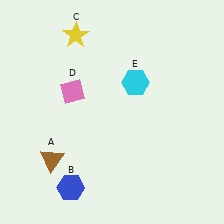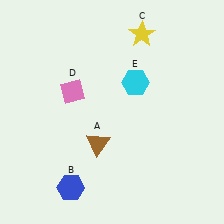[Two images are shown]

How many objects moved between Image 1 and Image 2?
2 objects moved between the two images.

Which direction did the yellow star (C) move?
The yellow star (C) moved right.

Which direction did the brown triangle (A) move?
The brown triangle (A) moved right.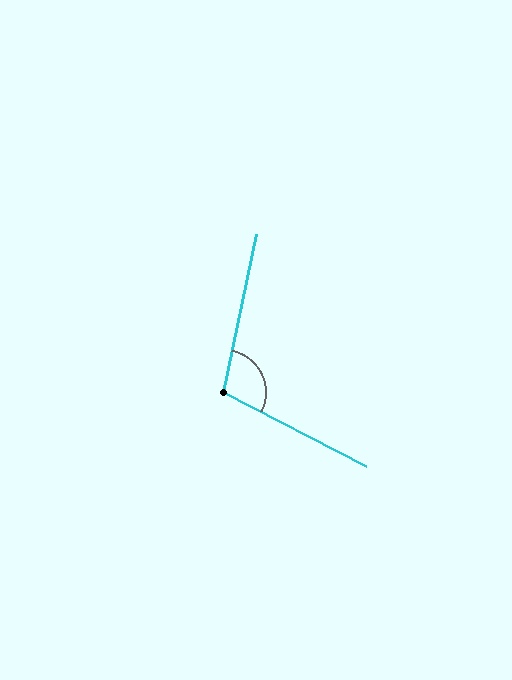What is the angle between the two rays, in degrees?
Approximately 106 degrees.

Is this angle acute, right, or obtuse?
It is obtuse.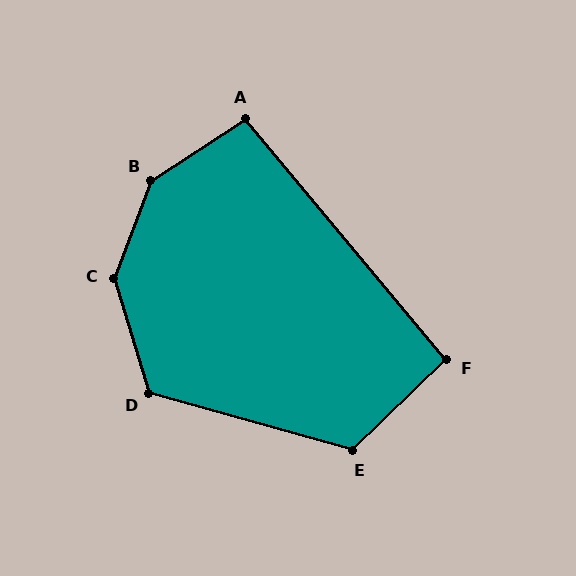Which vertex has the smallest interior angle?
F, at approximately 94 degrees.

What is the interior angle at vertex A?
Approximately 97 degrees (obtuse).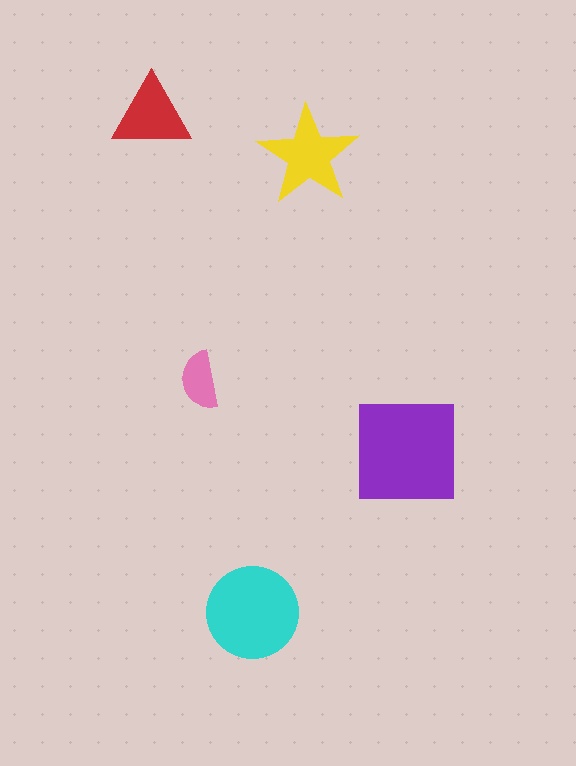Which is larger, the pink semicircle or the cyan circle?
The cyan circle.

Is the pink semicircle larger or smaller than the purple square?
Smaller.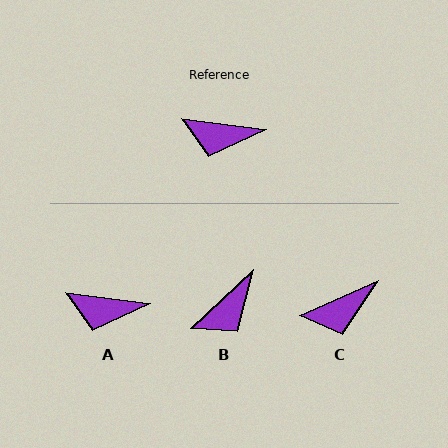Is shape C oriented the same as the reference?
No, it is off by about 31 degrees.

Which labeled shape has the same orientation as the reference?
A.